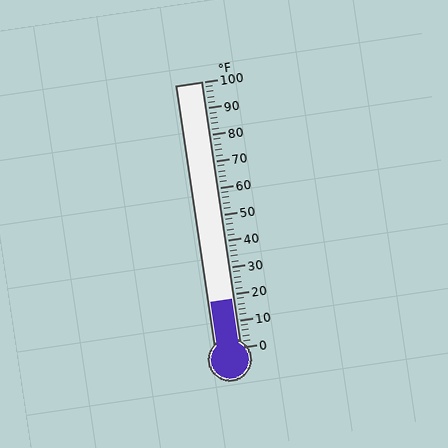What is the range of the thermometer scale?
The thermometer scale ranges from 0°F to 100°F.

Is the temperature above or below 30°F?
The temperature is below 30°F.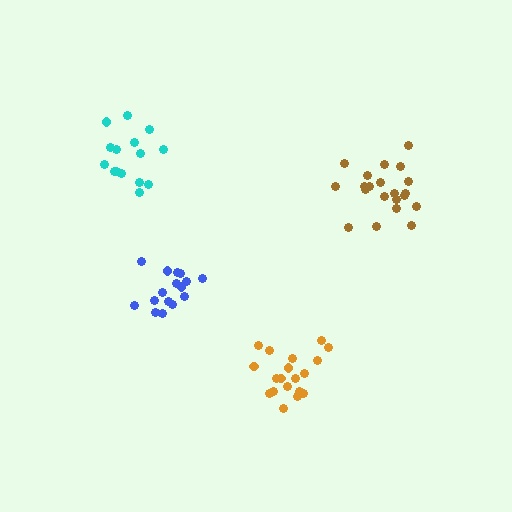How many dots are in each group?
Group 1: 21 dots, Group 2: 20 dots, Group 3: 15 dots, Group 4: 16 dots (72 total).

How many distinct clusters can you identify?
There are 4 distinct clusters.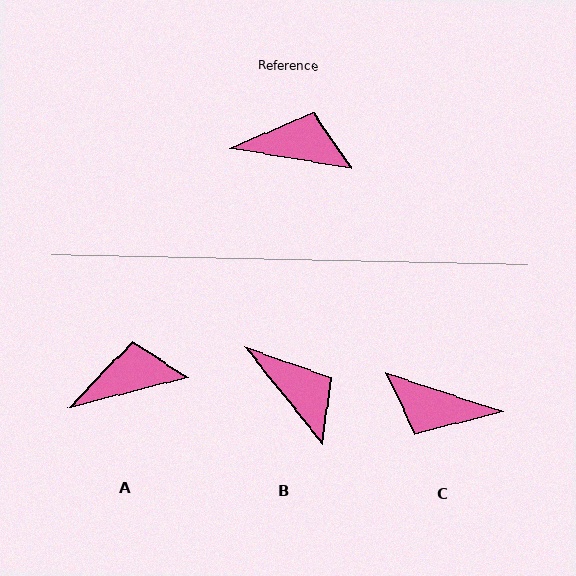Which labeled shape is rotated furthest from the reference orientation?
C, about 171 degrees away.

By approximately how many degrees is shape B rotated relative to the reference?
Approximately 42 degrees clockwise.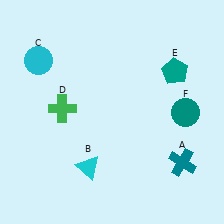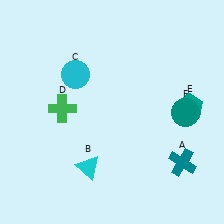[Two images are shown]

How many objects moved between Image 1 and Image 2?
2 objects moved between the two images.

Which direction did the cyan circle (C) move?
The cyan circle (C) moved right.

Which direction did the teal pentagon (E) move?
The teal pentagon (E) moved down.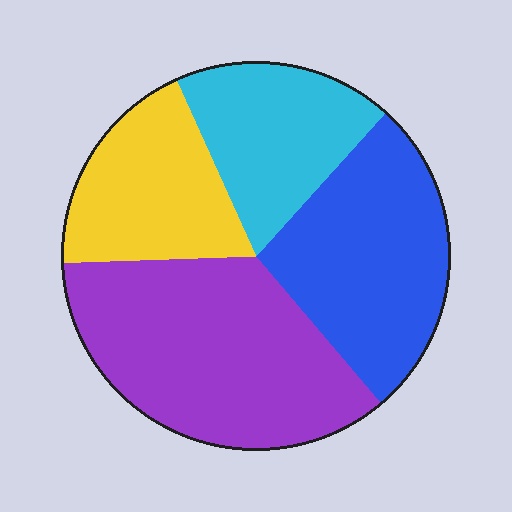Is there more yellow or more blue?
Blue.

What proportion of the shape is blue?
Blue covers around 25% of the shape.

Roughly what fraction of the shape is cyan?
Cyan covers 19% of the shape.